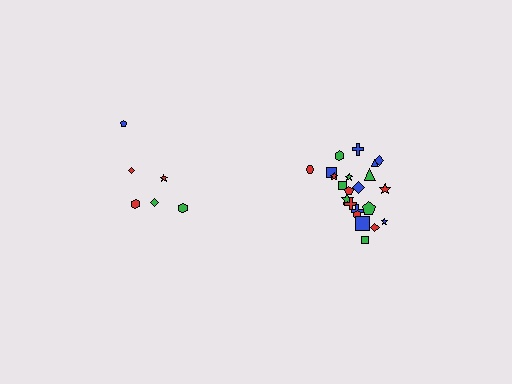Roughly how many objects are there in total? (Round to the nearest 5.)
Roughly 30 objects in total.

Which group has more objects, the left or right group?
The right group.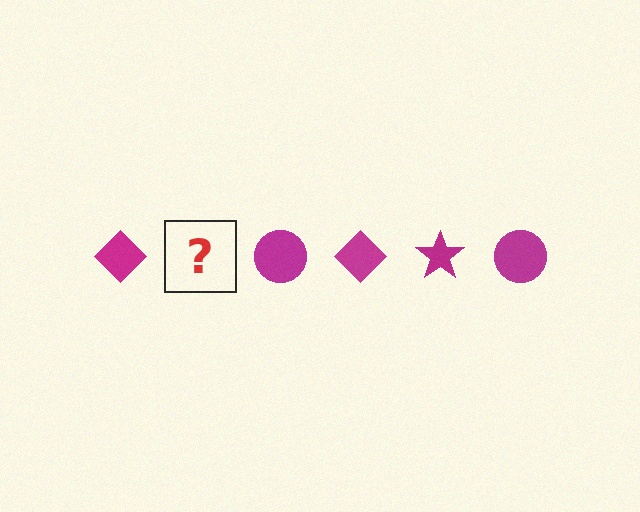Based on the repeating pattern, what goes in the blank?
The blank should be a magenta star.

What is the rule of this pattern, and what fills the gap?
The rule is that the pattern cycles through diamond, star, circle shapes in magenta. The gap should be filled with a magenta star.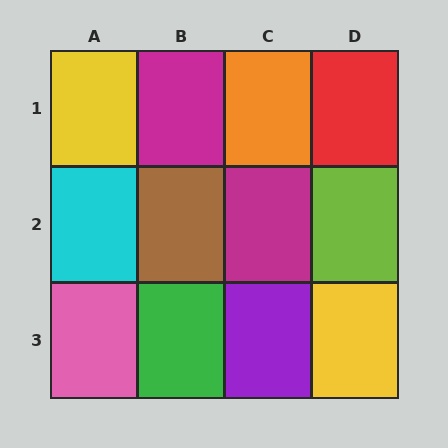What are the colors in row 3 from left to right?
Pink, green, purple, yellow.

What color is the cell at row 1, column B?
Magenta.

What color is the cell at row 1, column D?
Red.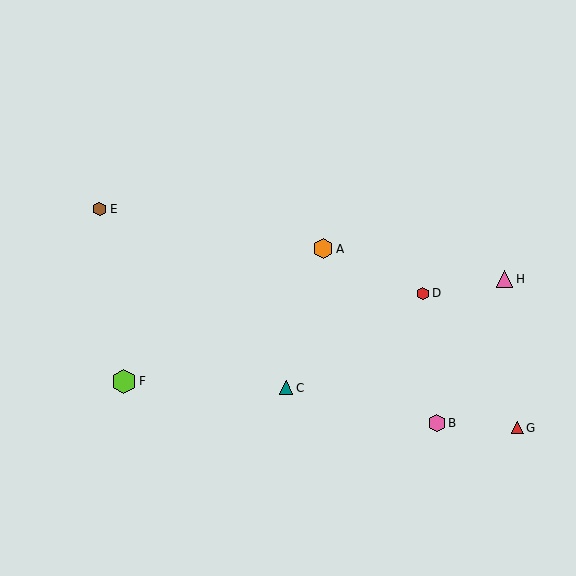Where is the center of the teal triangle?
The center of the teal triangle is at (286, 388).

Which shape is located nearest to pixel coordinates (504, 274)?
The pink triangle (labeled H) at (505, 279) is nearest to that location.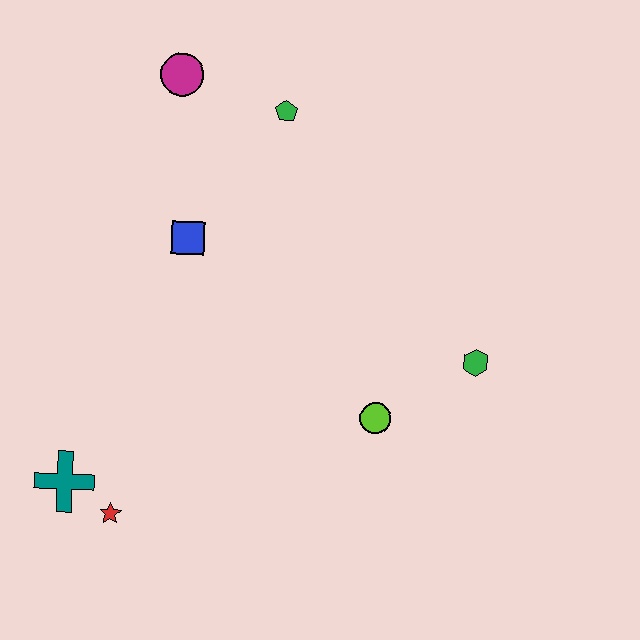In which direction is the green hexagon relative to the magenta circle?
The green hexagon is to the right of the magenta circle.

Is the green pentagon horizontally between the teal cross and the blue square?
No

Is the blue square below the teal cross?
No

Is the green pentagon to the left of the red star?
No